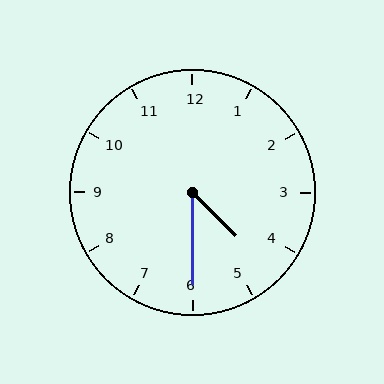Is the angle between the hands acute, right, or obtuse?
It is acute.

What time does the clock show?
4:30.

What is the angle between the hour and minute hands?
Approximately 45 degrees.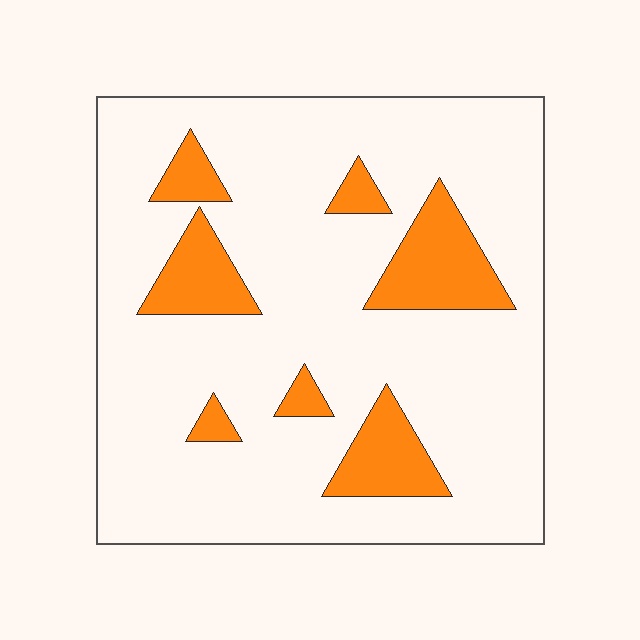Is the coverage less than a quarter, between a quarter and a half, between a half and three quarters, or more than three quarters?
Less than a quarter.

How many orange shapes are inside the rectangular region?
7.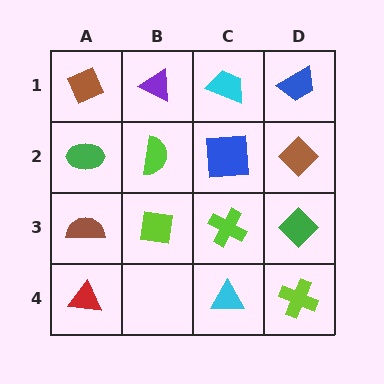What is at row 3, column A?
A brown semicircle.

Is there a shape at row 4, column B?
No, that cell is empty.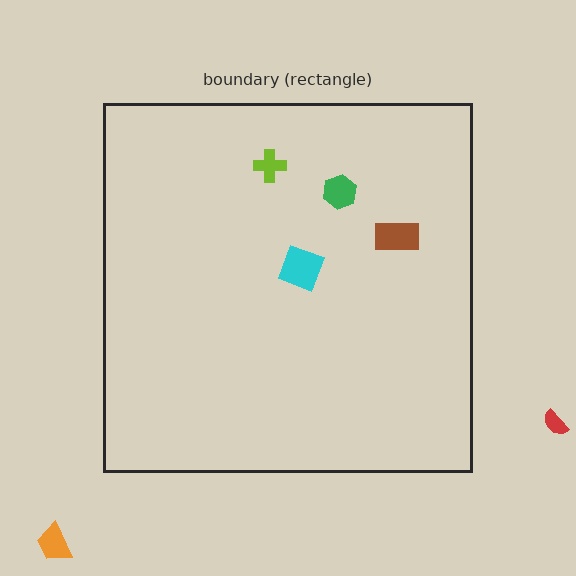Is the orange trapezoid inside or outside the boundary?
Outside.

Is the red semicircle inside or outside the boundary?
Outside.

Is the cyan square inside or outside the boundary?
Inside.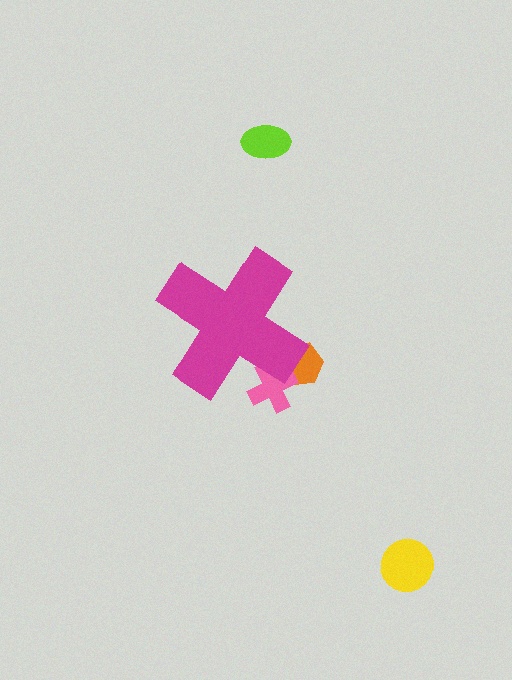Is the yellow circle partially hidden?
No, the yellow circle is fully visible.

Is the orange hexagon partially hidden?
Yes, the orange hexagon is partially hidden behind the magenta cross.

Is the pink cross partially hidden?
Yes, the pink cross is partially hidden behind the magenta cross.